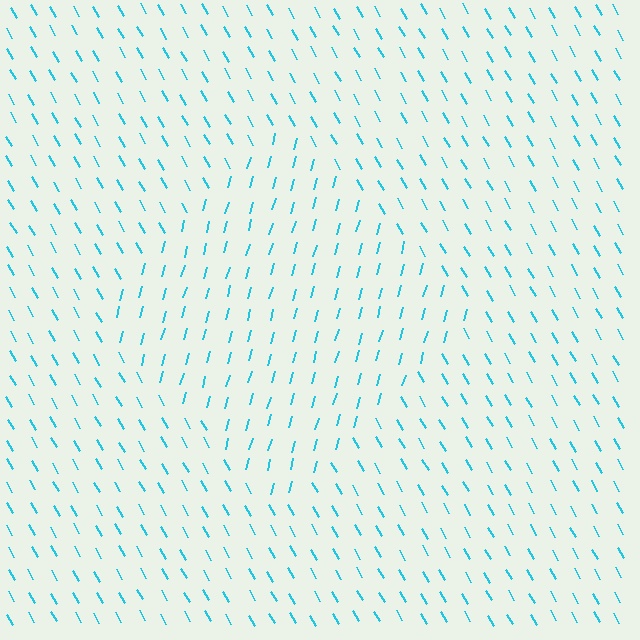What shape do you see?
I see a diamond.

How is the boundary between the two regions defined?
The boundary is defined purely by a change in line orientation (approximately 45 degrees difference). All lines are the same color and thickness.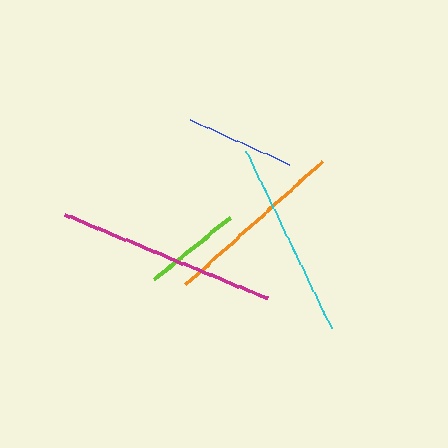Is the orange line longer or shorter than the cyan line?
The cyan line is longer than the orange line.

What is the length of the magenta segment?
The magenta segment is approximately 219 pixels long.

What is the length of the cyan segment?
The cyan segment is approximately 197 pixels long.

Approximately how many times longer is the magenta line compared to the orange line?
The magenta line is approximately 1.2 times the length of the orange line.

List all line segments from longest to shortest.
From longest to shortest: magenta, cyan, orange, blue, lime.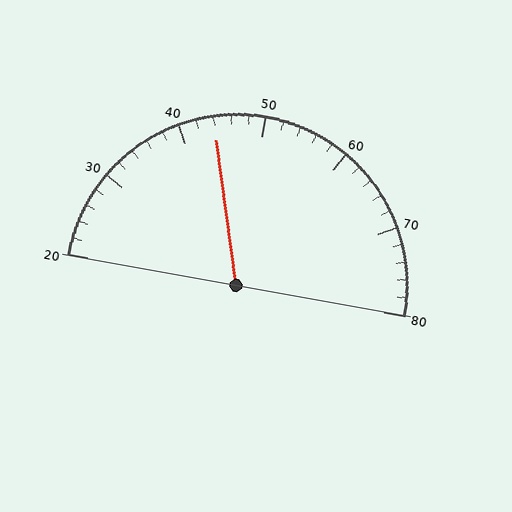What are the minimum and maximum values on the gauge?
The gauge ranges from 20 to 80.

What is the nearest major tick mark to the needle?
The nearest major tick mark is 40.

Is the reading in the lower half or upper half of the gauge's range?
The reading is in the lower half of the range (20 to 80).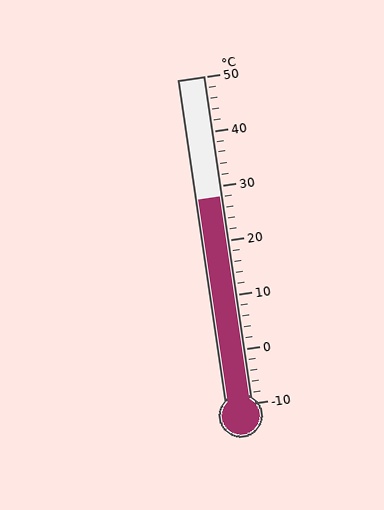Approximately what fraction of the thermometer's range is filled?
The thermometer is filled to approximately 65% of its range.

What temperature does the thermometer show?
The thermometer shows approximately 28°C.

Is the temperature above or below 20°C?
The temperature is above 20°C.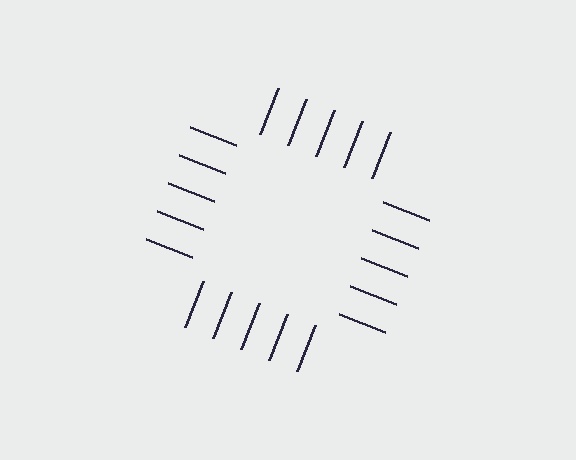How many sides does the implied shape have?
4 sides — the line-ends trace a square.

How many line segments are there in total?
20 — 5 along each of the 4 edges.